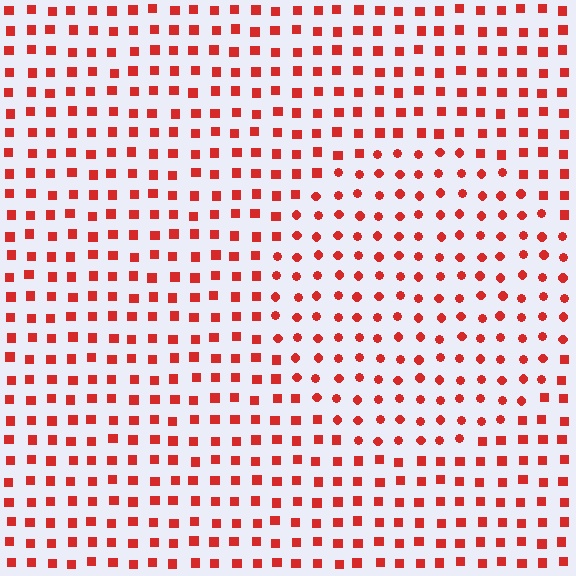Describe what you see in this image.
The image is filled with small red elements arranged in a uniform grid. A circle-shaped region contains circles, while the surrounding area contains squares. The boundary is defined purely by the change in element shape.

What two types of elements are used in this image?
The image uses circles inside the circle region and squares outside it.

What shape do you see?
I see a circle.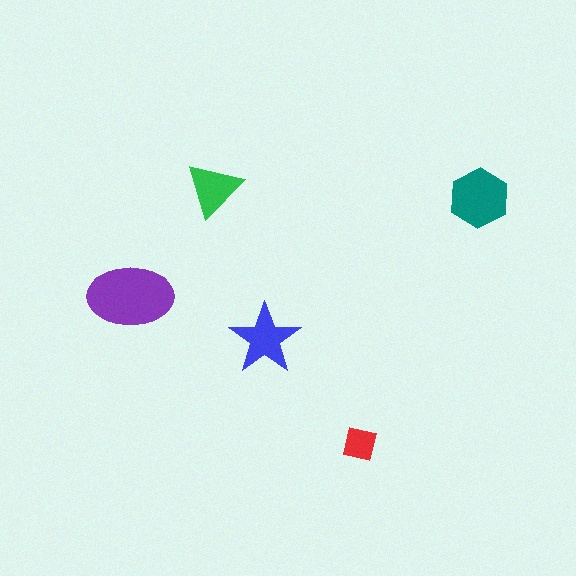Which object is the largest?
The purple ellipse.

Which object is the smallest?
The red square.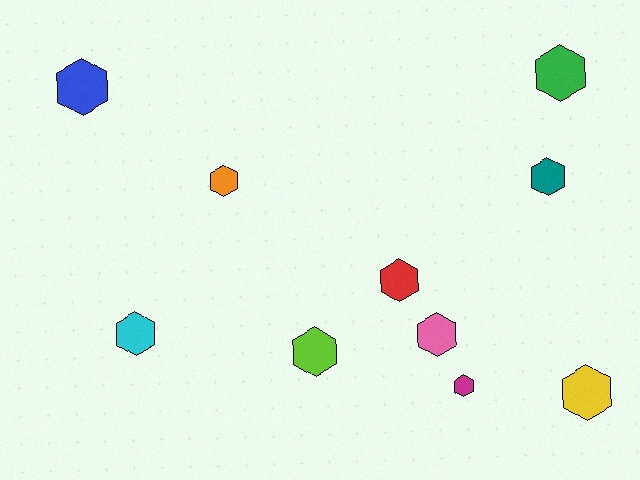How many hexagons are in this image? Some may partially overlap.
There are 10 hexagons.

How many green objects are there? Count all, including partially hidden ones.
There is 1 green object.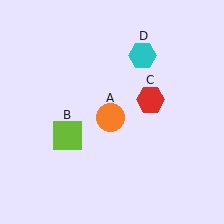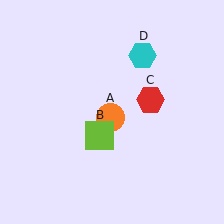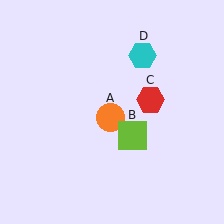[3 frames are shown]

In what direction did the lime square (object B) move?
The lime square (object B) moved right.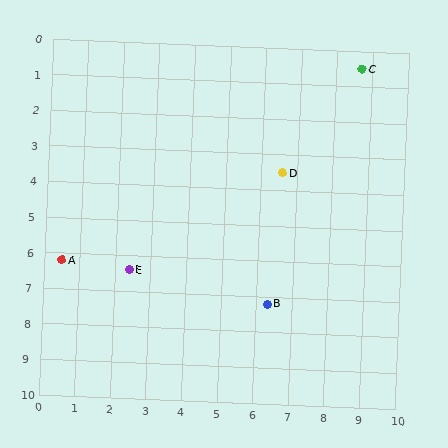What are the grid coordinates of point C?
Point C is at approximately (8.7, 0.5).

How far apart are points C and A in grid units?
Points C and A are about 10.0 grid units apart.